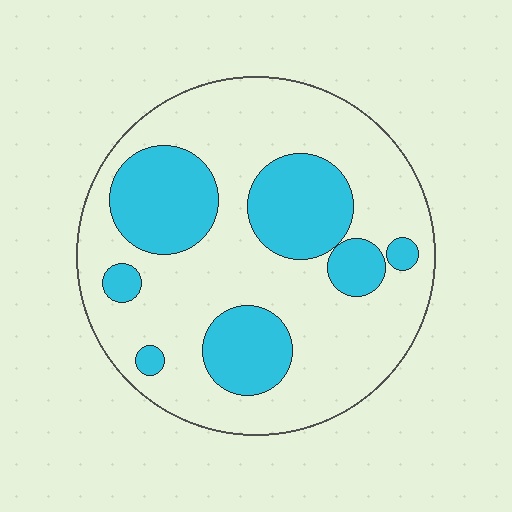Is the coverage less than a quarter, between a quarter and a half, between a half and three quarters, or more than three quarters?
Between a quarter and a half.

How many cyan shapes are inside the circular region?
7.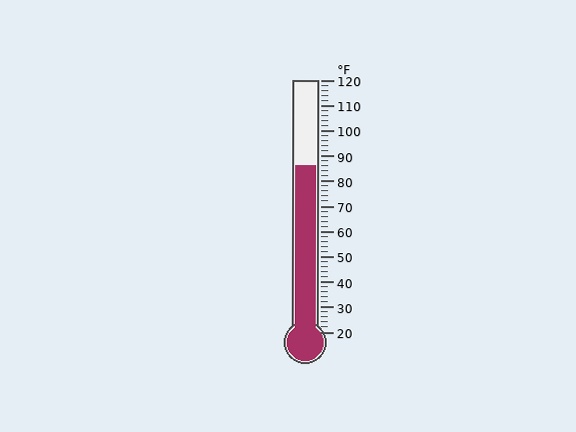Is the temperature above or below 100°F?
The temperature is below 100°F.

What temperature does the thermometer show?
The thermometer shows approximately 86°F.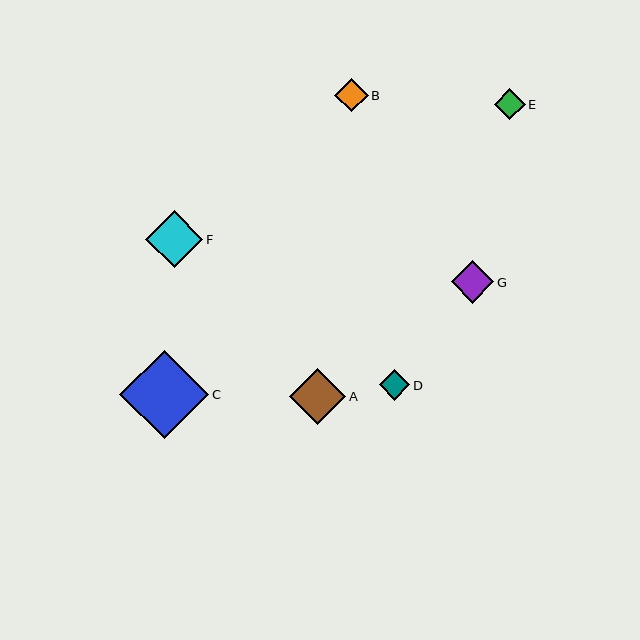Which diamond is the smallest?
Diamond D is the smallest with a size of approximately 30 pixels.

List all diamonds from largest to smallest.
From largest to smallest: C, F, A, G, B, E, D.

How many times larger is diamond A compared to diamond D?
Diamond A is approximately 1.8 times the size of diamond D.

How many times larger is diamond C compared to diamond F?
Diamond C is approximately 1.5 times the size of diamond F.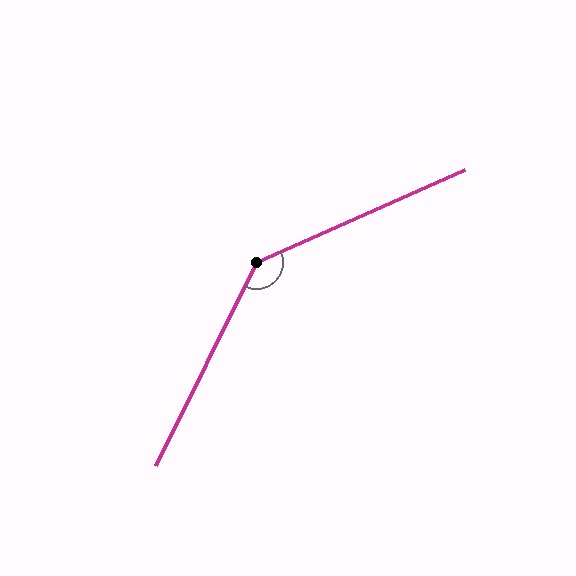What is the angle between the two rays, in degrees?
Approximately 140 degrees.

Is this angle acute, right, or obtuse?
It is obtuse.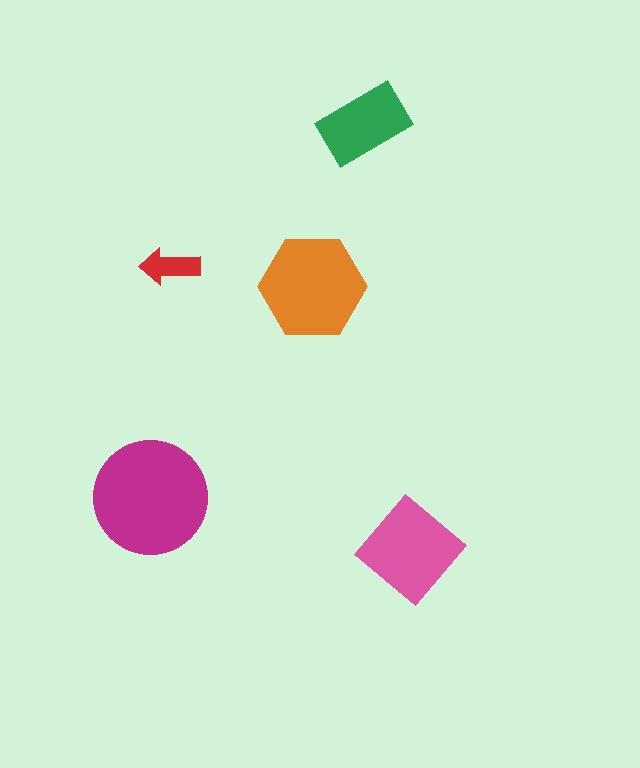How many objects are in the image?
There are 5 objects in the image.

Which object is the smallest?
The red arrow.